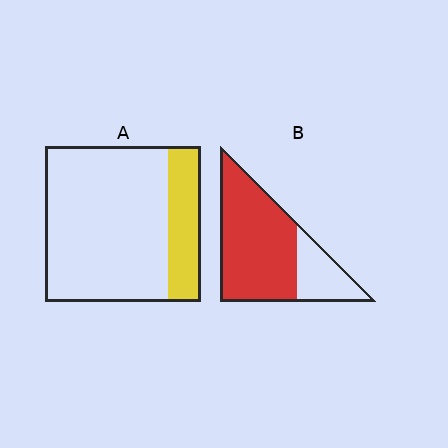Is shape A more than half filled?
No.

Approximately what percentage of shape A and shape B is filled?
A is approximately 20% and B is approximately 75%.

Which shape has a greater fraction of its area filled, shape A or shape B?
Shape B.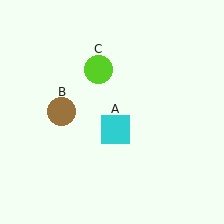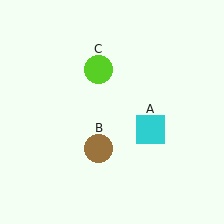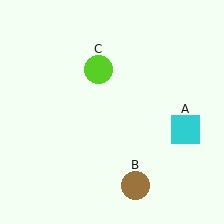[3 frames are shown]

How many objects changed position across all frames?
2 objects changed position: cyan square (object A), brown circle (object B).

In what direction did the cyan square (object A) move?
The cyan square (object A) moved right.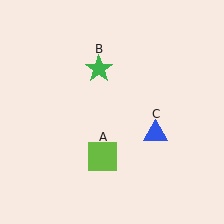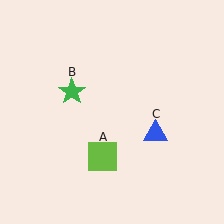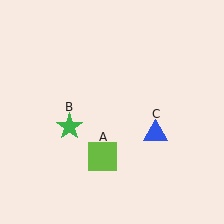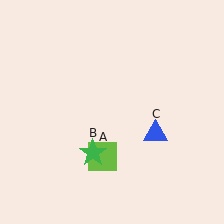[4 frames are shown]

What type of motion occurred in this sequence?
The green star (object B) rotated counterclockwise around the center of the scene.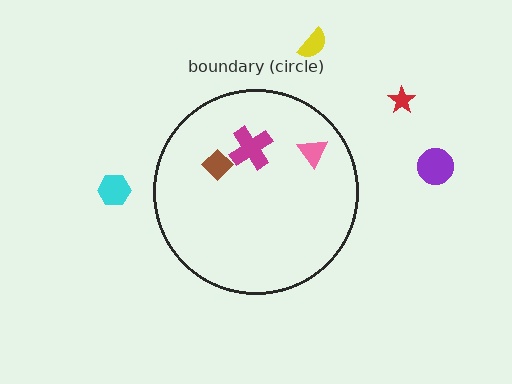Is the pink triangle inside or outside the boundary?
Inside.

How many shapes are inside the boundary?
3 inside, 4 outside.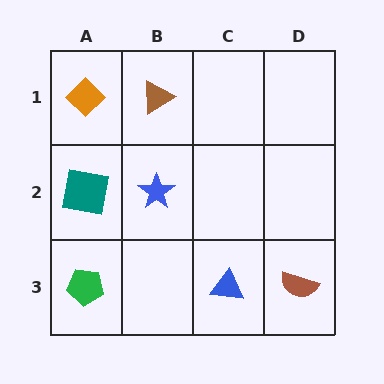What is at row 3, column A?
A green pentagon.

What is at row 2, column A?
A teal square.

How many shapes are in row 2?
2 shapes.